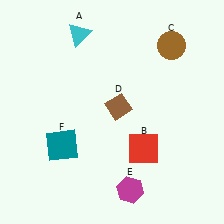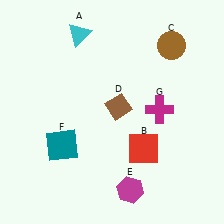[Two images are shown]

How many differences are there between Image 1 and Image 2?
There is 1 difference between the two images.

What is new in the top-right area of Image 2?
A magenta cross (G) was added in the top-right area of Image 2.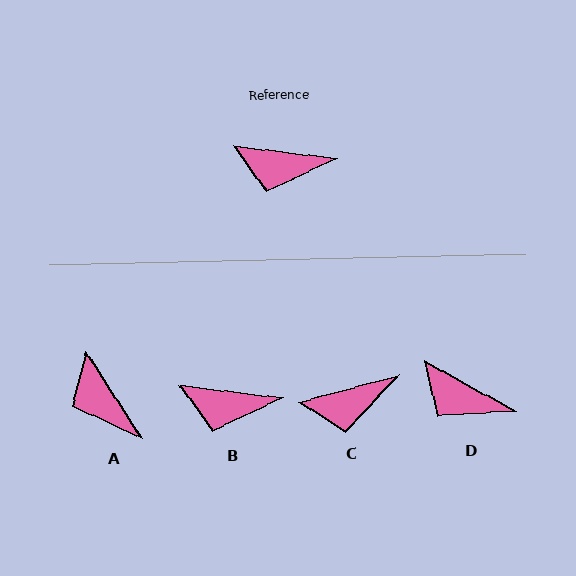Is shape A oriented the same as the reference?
No, it is off by about 50 degrees.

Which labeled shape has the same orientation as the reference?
B.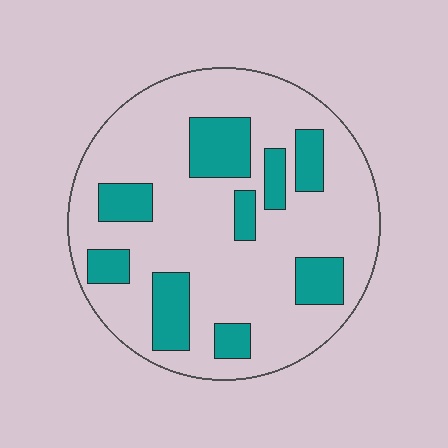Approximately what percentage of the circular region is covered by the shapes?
Approximately 25%.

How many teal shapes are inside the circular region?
9.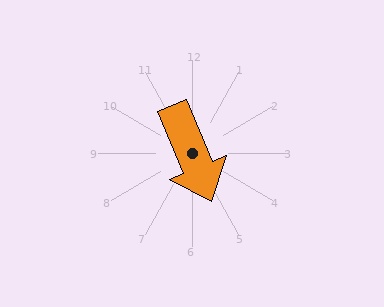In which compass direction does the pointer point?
Southeast.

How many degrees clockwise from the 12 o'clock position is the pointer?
Approximately 157 degrees.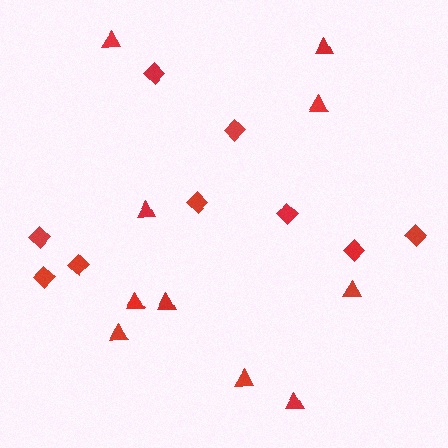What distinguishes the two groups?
There are 2 groups: one group of diamonds (9) and one group of triangles (10).